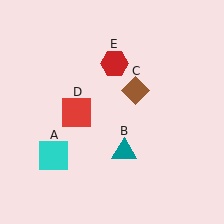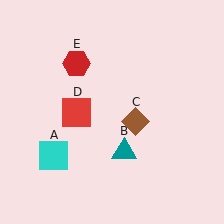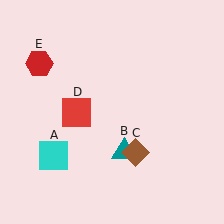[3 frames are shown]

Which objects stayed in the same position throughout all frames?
Cyan square (object A) and teal triangle (object B) and red square (object D) remained stationary.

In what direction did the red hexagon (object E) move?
The red hexagon (object E) moved left.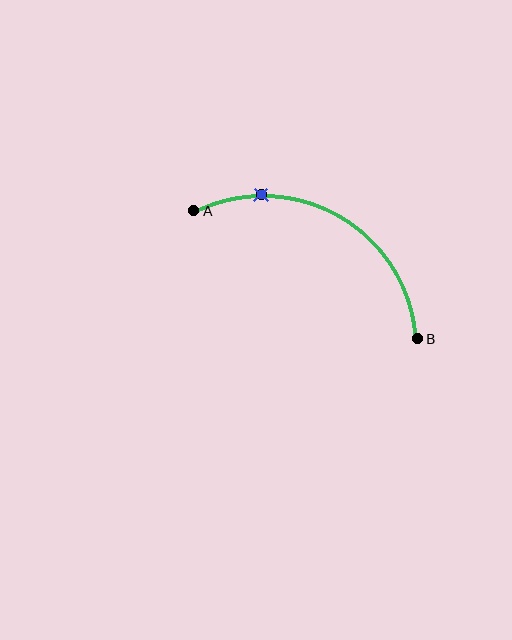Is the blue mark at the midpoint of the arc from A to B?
No. The blue mark lies on the arc but is closer to endpoint A. The arc midpoint would be at the point on the curve equidistant along the arc from both A and B.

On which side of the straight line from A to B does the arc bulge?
The arc bulges above the straight line connecting A and B.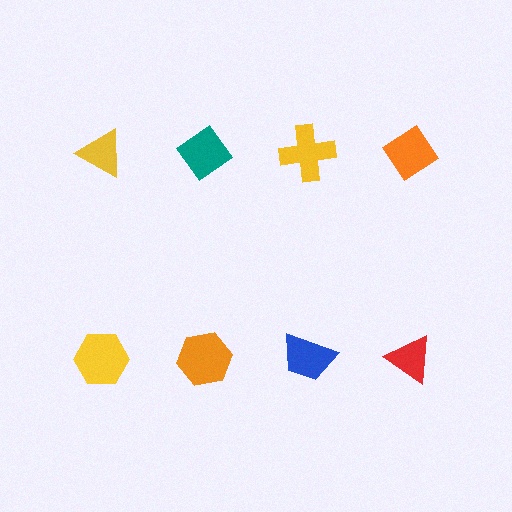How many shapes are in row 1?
4 shapes.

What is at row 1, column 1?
A yellow triangle.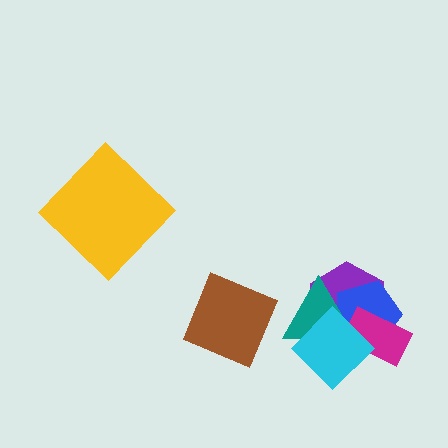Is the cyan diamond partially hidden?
No, no other shape covers it.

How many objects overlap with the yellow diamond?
0 objects overlap with the yellow diamond.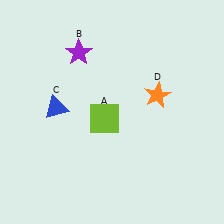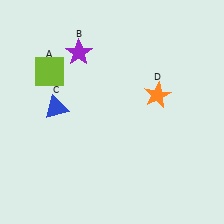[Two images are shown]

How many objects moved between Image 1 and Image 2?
1 object moved between the two images.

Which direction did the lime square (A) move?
The lime square (A) moved left.